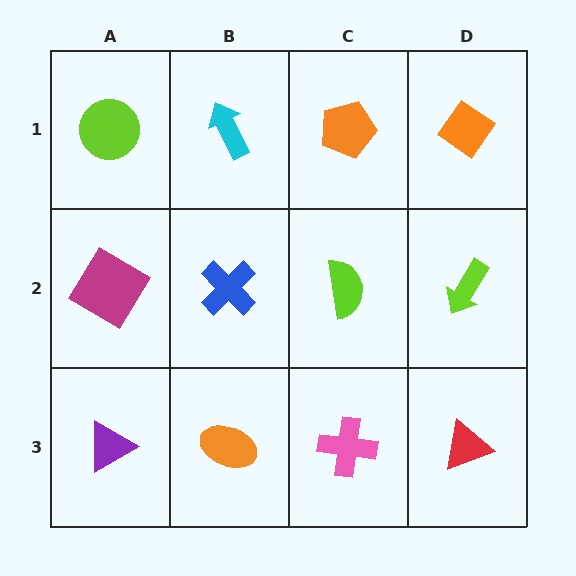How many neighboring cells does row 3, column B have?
3.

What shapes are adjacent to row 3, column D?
A lime arrow (row 2, column D), a pink cross (row 3, column C).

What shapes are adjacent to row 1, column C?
A lime semicircle (row 2, column C), a cyan arrow (row 1, column B), an orange diamond (row 1, column D).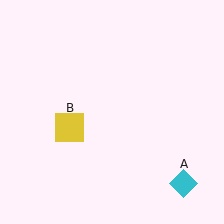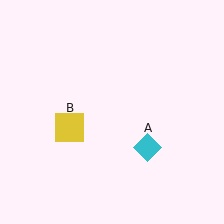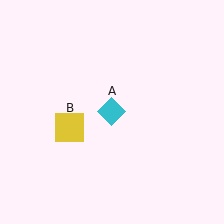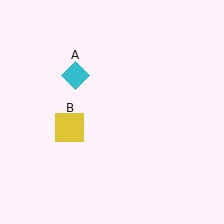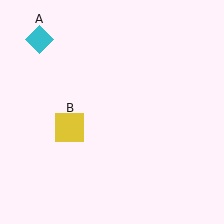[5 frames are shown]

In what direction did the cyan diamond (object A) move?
The cyan diamond (object A) moved up and to the left.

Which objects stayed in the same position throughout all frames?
Yellow square (object B) remained stationary.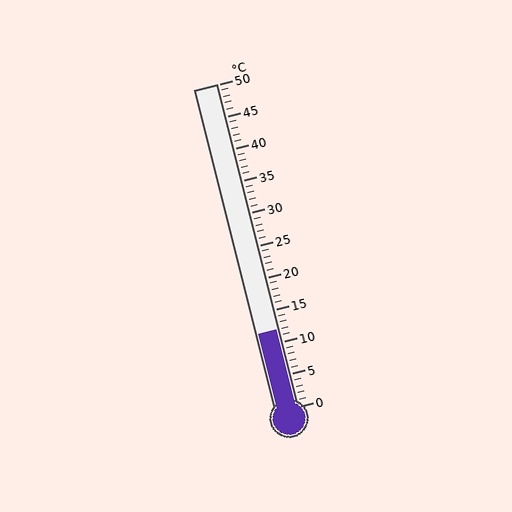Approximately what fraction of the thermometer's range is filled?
The thermometer is filled to approximately 25% of its range.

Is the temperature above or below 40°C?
The temperature is below 40°C.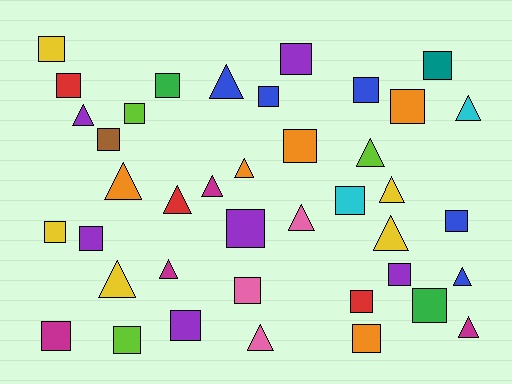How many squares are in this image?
There are 24 squares.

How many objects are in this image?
There are 40 objects.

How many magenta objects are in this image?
There are 4 magenta objects.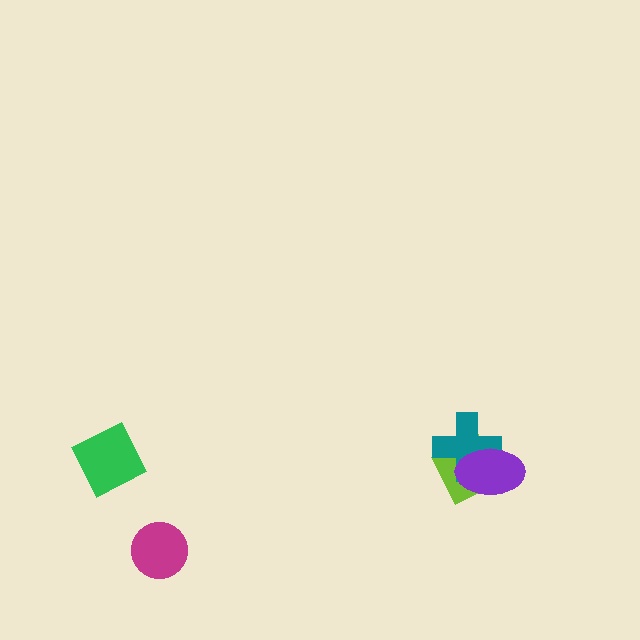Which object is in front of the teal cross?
The purple ellipse is in front of the teal cross.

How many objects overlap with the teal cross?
2 objects overlap with the teal cross.